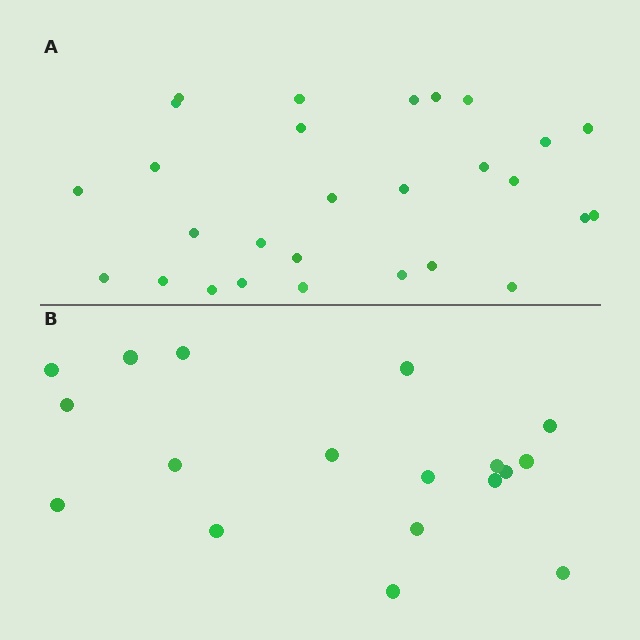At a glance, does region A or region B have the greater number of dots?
Region A (the top region) has more dots.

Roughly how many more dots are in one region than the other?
Region A has roughly 10 or so more dots than region B.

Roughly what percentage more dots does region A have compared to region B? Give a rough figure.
About 55% more.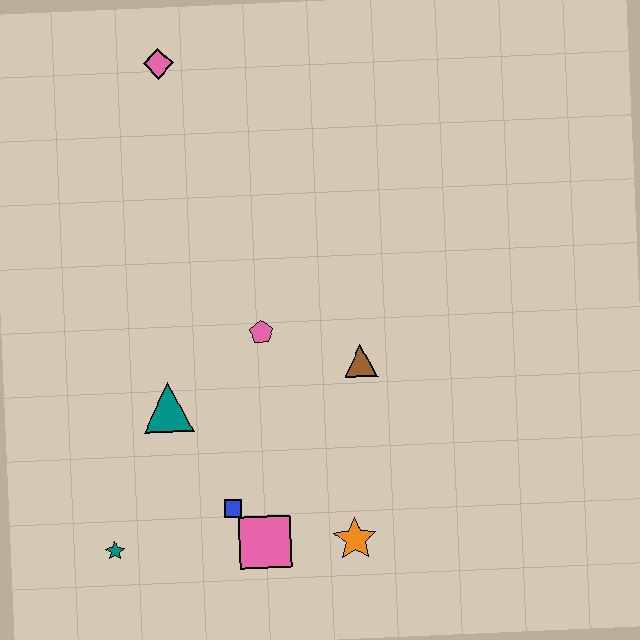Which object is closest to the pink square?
The blue square is closest to the pink square.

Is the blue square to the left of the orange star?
Yes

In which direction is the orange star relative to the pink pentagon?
The orange star is below the pink pentagon.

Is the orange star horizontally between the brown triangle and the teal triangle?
Yes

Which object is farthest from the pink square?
The pink diamond is farthest from the pink square.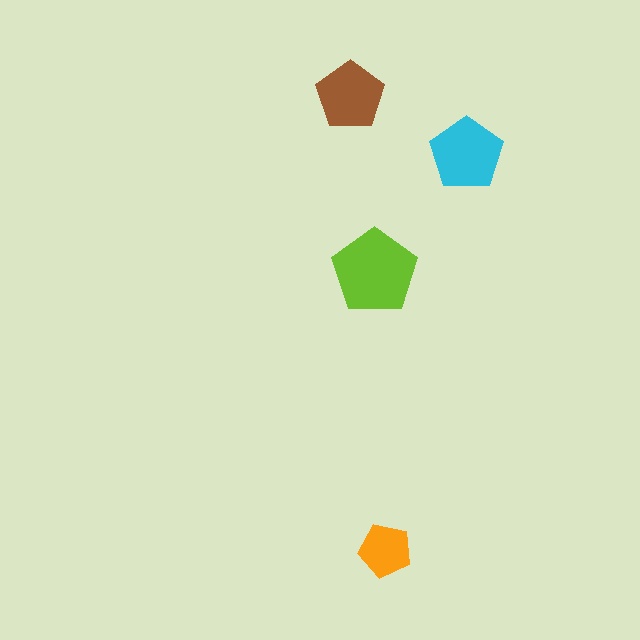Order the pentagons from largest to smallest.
the lime one, the cyan one, the brown one, the orange one.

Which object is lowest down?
The orange pentagon is bottommost.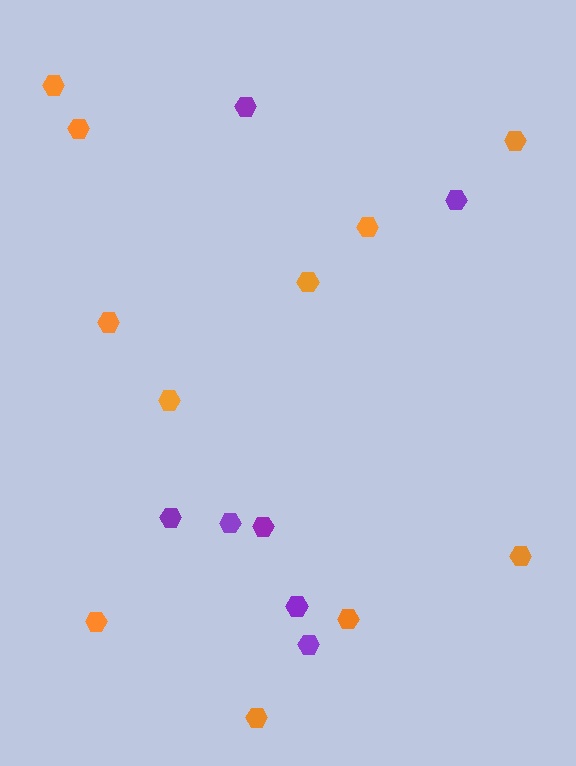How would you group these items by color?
There are 2 groups: one group of orange hexagons (11) and one group of purple hexagons (7).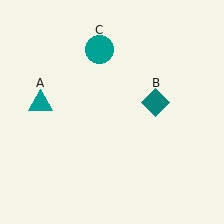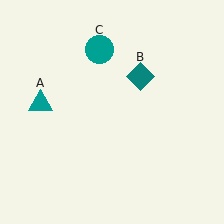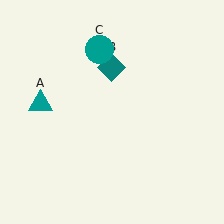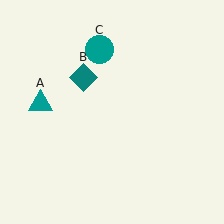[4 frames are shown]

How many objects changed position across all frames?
1 object changed position: teal diamond (object B).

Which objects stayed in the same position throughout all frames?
Teal triangle (object A) and teal circle (object C) remained stationary.